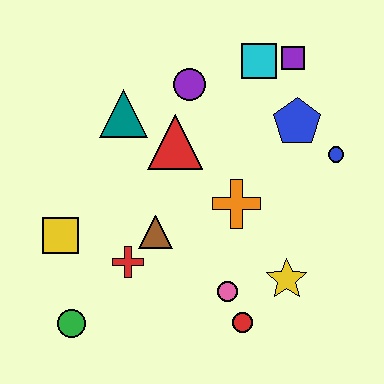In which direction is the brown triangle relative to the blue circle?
The brown triangle is to the left of the blue circle.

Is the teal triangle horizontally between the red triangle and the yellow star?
No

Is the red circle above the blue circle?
No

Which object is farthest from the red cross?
The purple square is farthest from the red cross.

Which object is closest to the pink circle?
The red circle is closest to the pink circle.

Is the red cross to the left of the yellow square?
No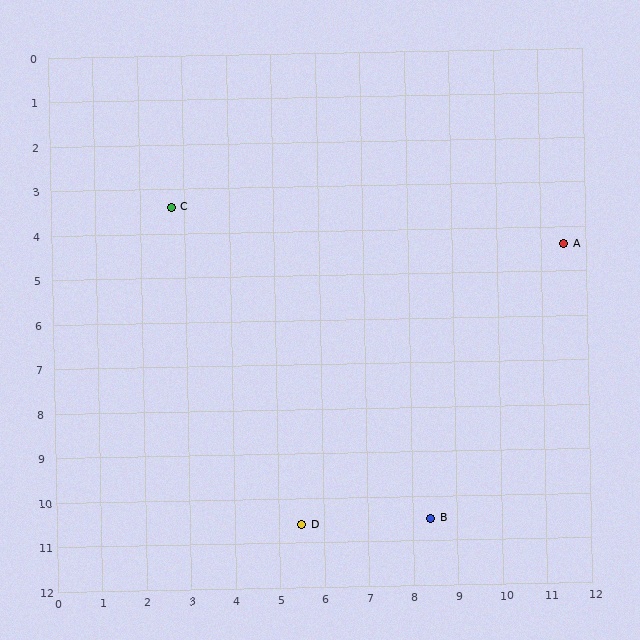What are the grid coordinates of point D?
Point D is at approximately (5.5, 10.6).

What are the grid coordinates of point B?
Point B is at approximately (8.4, 10.5).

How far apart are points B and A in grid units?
Points B and A are about 6.8 grid units apart.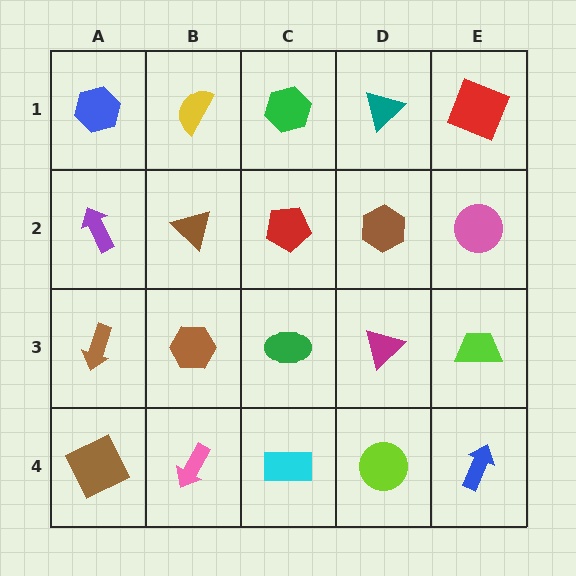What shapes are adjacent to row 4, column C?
A green ellipse (row 3, column C), a pink arrow (row 4, column B), a lime circle (row 4, column D).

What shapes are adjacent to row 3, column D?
A brown hexagon (row 2, column D), a lime circle (row 4, column D), a green ellipse (row 3, column C), a lime trapezoid (row 3, column E).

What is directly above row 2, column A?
A blue hexagon.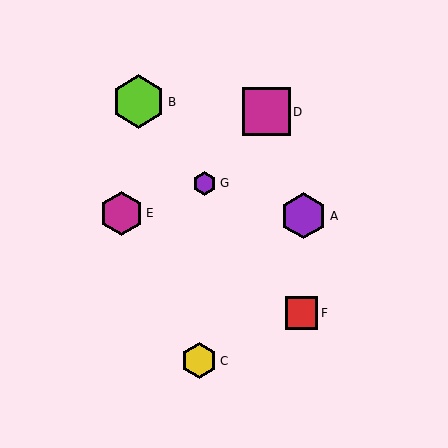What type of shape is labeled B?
Shape B is a lime hexagon.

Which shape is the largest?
The lime hexagon (labeled B) is the largest.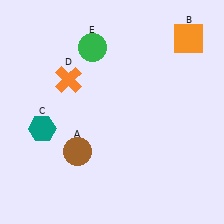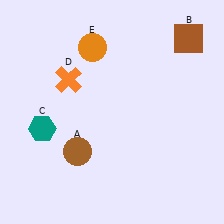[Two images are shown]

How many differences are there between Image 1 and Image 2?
There are 2 differences between the two images.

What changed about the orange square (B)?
In Image 1, B is orange. In Image 2, it changed to brown.